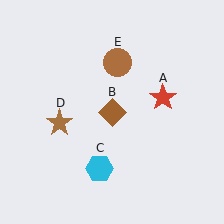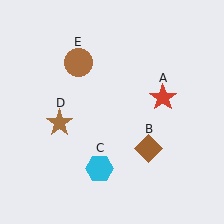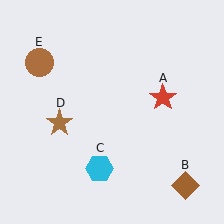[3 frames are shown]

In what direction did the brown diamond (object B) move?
The brown diamond (object B) moved down and to the right.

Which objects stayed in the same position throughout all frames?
Red star (object A) and cyan hexagon (object C) and brown star (object D) remained stationary.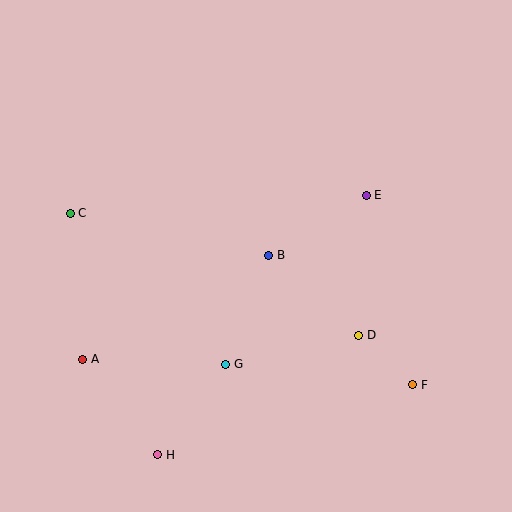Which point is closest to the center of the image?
Point B at (269, 255) is closest to the center.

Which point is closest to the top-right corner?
Point E is closest to the top-right corner.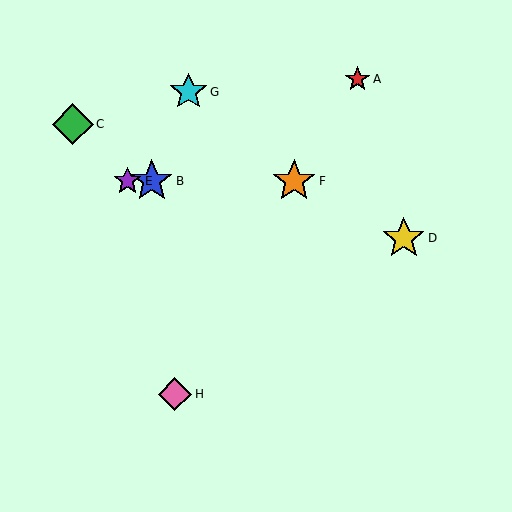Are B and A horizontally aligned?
No, B is at y≈181 and A is at y≈79.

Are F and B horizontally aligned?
Yes, both are at y≈181.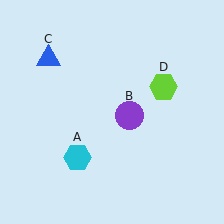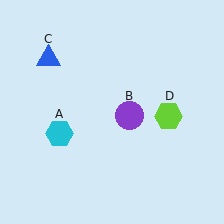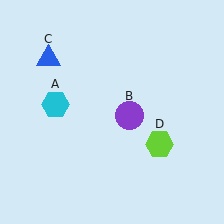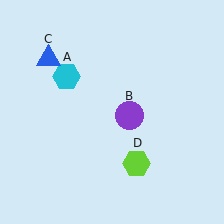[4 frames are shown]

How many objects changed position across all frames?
2 objects changed position: cyan hexagon (object A), lime hexagon (object D).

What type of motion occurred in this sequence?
The cyan hexagon (object A), lime hexagon (object D) rotated clockwise around the center of the scene.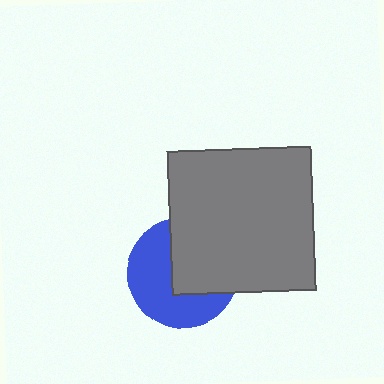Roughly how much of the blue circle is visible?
About half of it is visible (roughly 52%).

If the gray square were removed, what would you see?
You would see the complete blue circle.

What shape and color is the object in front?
The object in front is a gray square.